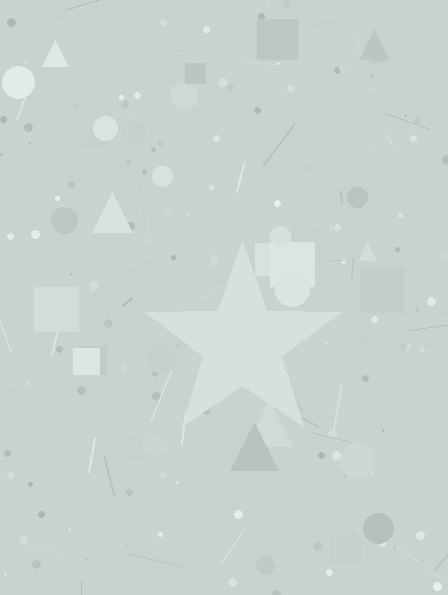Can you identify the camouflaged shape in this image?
The camouflaged shape is a star.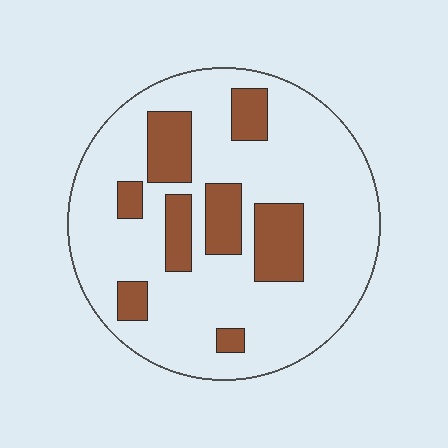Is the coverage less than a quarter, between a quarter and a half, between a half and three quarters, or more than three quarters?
Less than a quarter.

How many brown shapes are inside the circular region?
8.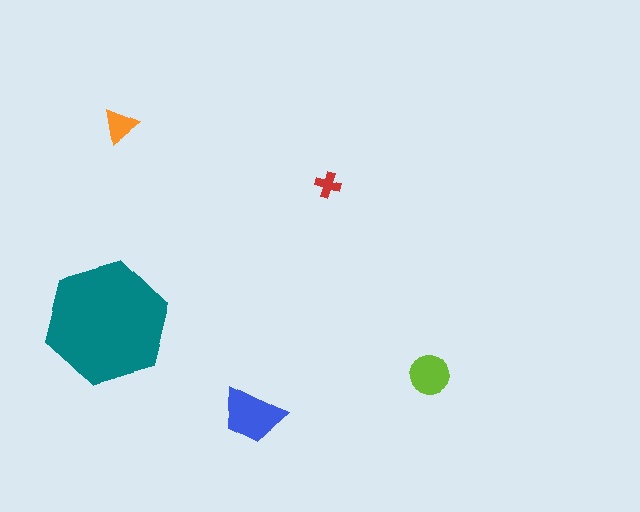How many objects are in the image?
There are 5 objects in the image.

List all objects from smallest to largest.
The red cross, the orange triangle, the lime circle, the blue trapezoid, the teal hexagon.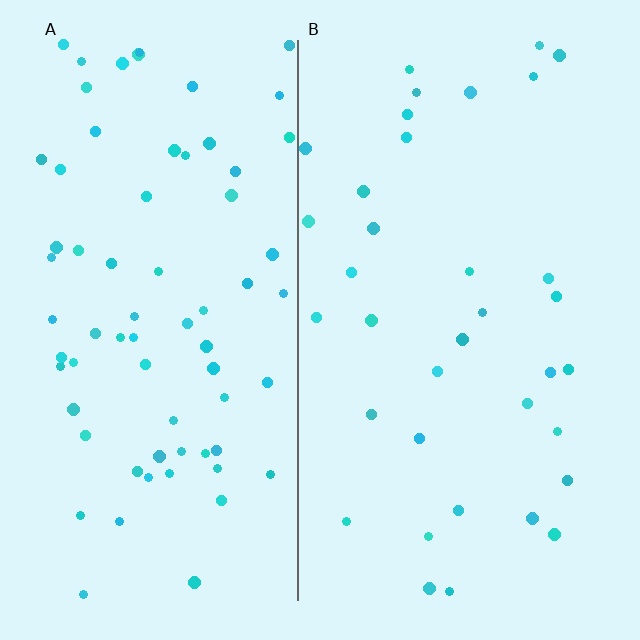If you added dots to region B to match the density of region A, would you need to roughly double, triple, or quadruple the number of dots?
Approximately double.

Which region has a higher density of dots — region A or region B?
A (the left).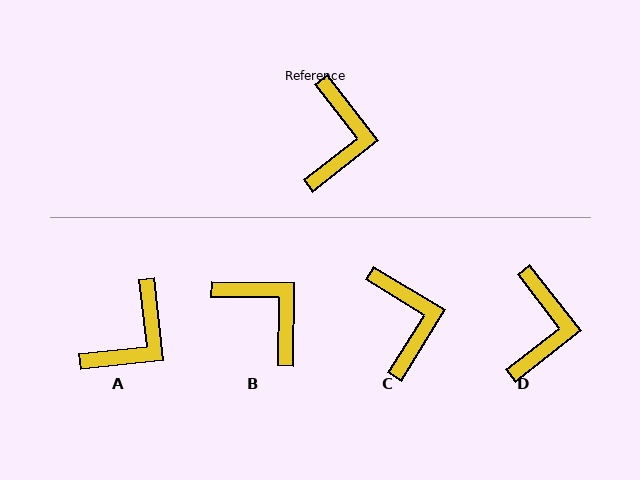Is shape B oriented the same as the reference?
No, it is off by about 51 degrees.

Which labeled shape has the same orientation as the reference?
D.